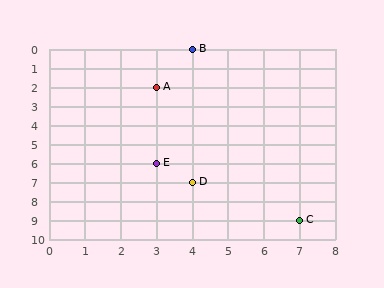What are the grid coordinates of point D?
Point D is at grid coordinates (4, 7).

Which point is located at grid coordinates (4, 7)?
Point D is at (4, 7).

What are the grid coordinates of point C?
Point C is at grid coordinates (7, 9).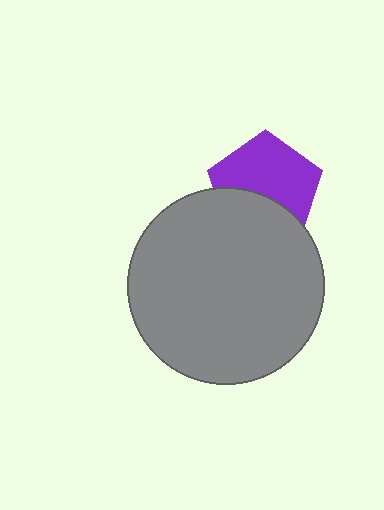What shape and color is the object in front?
The object in front is a gray circle.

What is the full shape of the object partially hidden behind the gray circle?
The partially hidden object is a purple pentagon.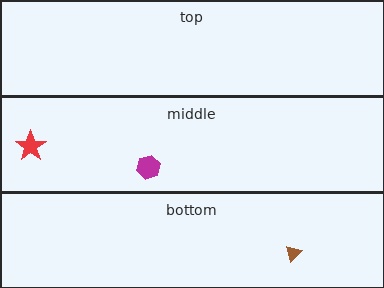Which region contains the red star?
The middle region.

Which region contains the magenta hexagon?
The middle region.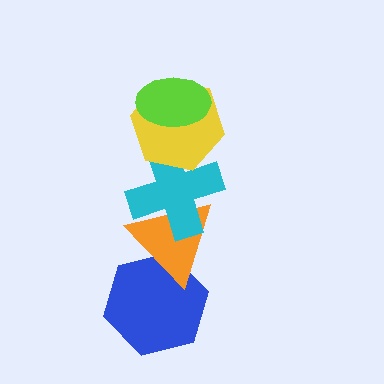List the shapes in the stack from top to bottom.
From top to bottom: the lime ellipse, the yellow hexagon, the cyan cross, the orange triangle, the blue hexagon.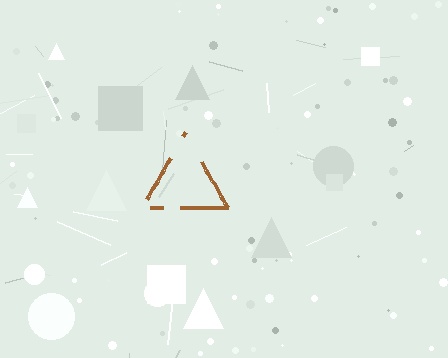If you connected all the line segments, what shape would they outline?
They would outline a triangle.